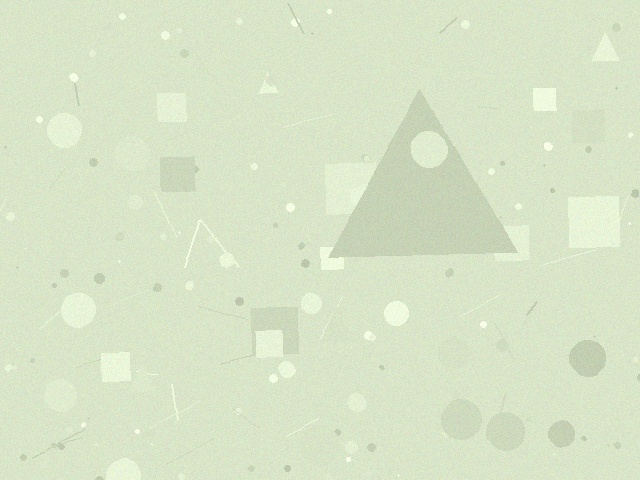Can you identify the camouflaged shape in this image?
The camouflaged shape is a triangle.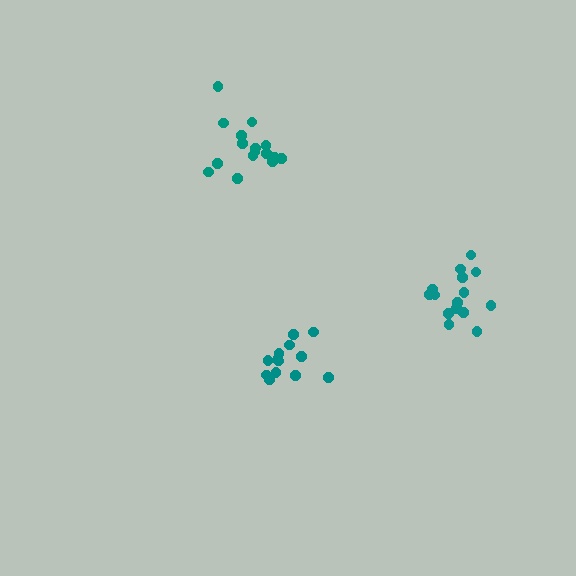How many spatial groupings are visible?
There are 3 spatial groupings.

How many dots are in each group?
Group 1: 15 dots, Group 2: 13 dots, Group 3: 16 dots (44 total).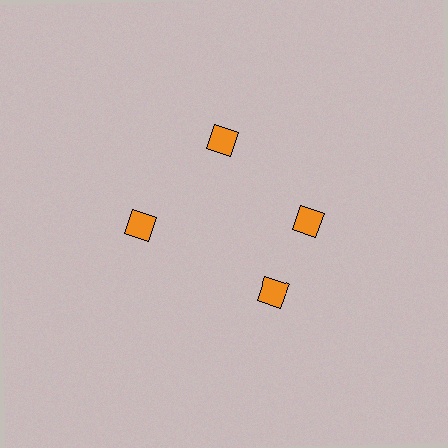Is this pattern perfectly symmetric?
No. The 4 orange diamonds are arranged in a ring, but one element near the 6 o'clock position is rotated out of alignment along the ring, breaking the 4-fold rotational symmetry.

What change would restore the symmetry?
The symmetry would be restored by rotating it back into even spacing with its neighbors so that all 4 diamonds sit at equal angles and equal distance from the center.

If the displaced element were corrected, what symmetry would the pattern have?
It would have 4-fold rotational symmetry — the pattern would map onto itself every 90 degrees.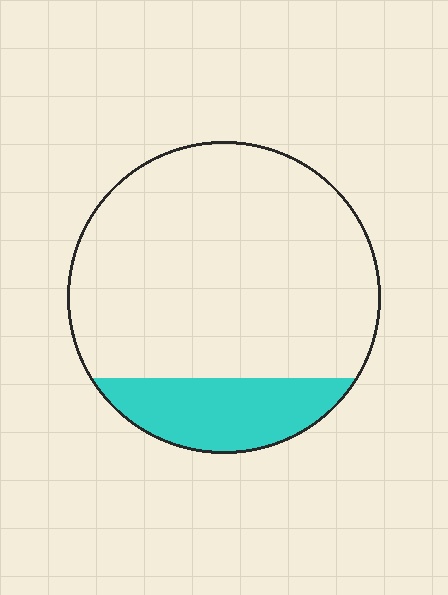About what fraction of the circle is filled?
About one fifth (1/5).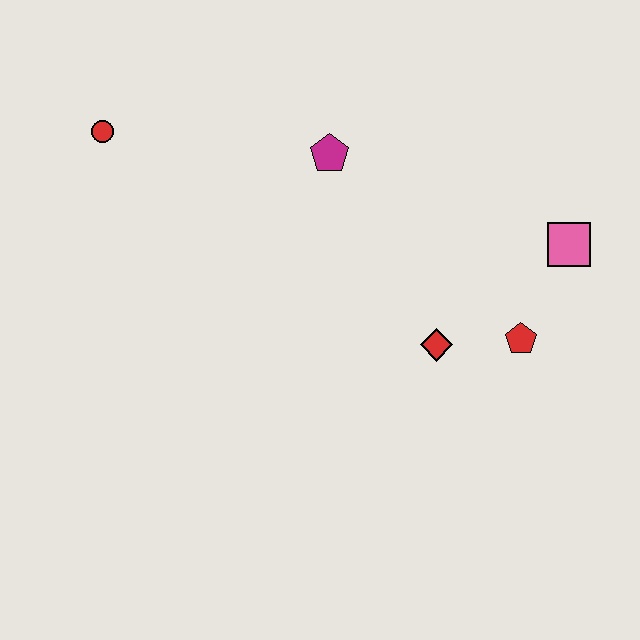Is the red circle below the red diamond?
No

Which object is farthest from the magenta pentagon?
The red pentagon is farthest from the magenta pentagon.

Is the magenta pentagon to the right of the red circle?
Yes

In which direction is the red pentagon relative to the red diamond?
The red pentagon is to the right of the red diamond.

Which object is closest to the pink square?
The red pentagon is closest to the pink square.